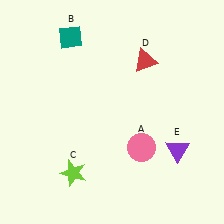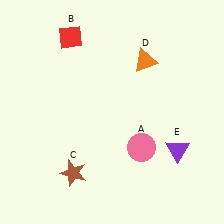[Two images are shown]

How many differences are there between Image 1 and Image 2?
There are 3 differences between the two images.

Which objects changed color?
B changed from teal to red. C changed from lime to brown. D changed from red to orange.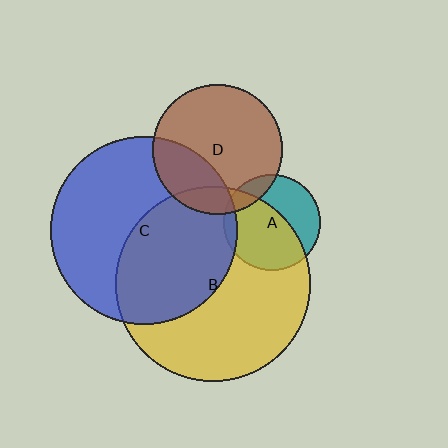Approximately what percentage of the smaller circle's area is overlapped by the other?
Approximately 15%.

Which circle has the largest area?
Circle B (yellow).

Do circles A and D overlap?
Yes.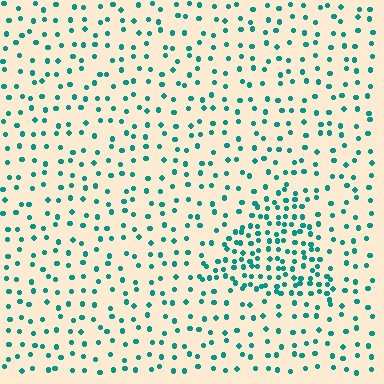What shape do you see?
I see a triangle.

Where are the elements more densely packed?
The elements are more densely packed inside the triangle boundary.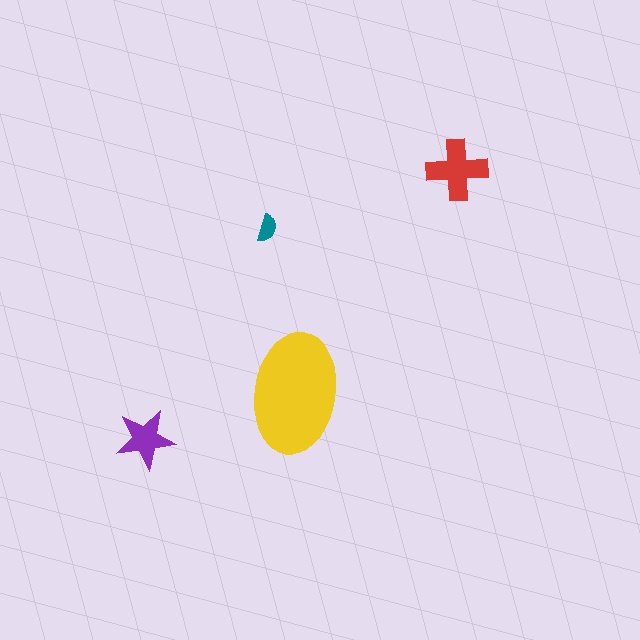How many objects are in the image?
There are 4 objects in the image.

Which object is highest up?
The red cross is topmost.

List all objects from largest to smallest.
The yellow ellipse, the red cross, the purple star, the teal semicircle.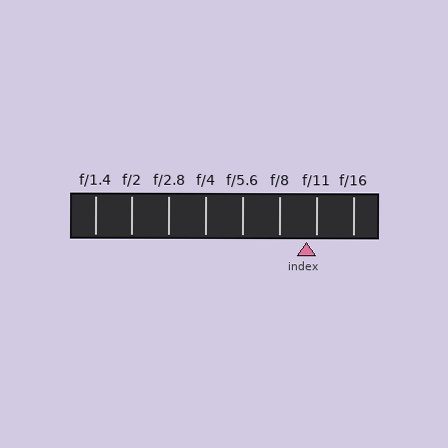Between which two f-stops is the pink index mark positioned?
The index mark is between f/8 and f/11.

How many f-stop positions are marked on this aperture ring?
There are 8 f-stop positions marked.